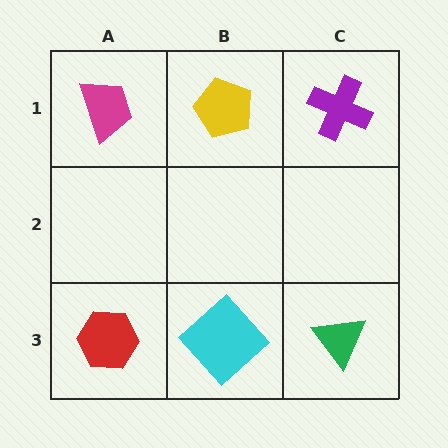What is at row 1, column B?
A yellow pentagon.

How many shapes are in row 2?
0 shapes.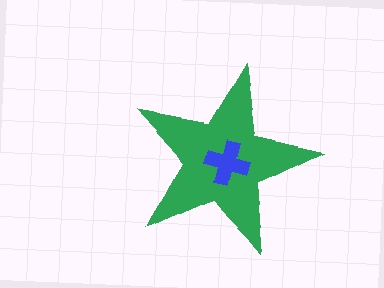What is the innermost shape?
The blue cross.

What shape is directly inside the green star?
The blue cross.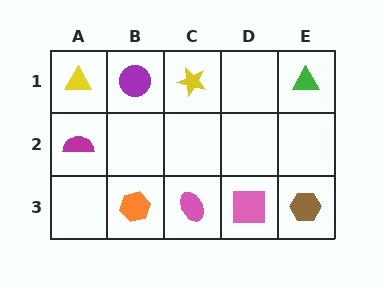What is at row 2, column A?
A magenta semicircle.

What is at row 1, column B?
A purple circle.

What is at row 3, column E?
A brown hexagon.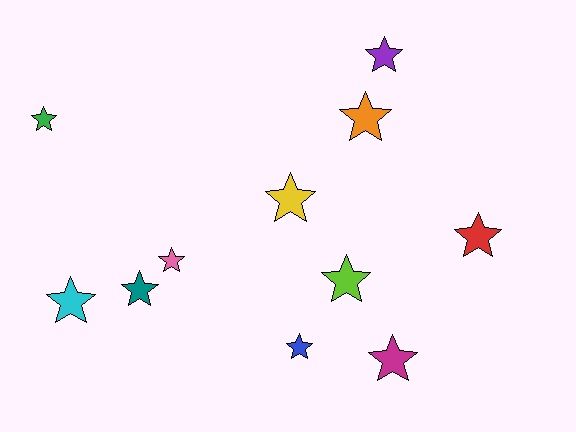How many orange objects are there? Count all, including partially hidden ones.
There is 1 orange object.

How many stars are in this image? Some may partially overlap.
There are 11 stars.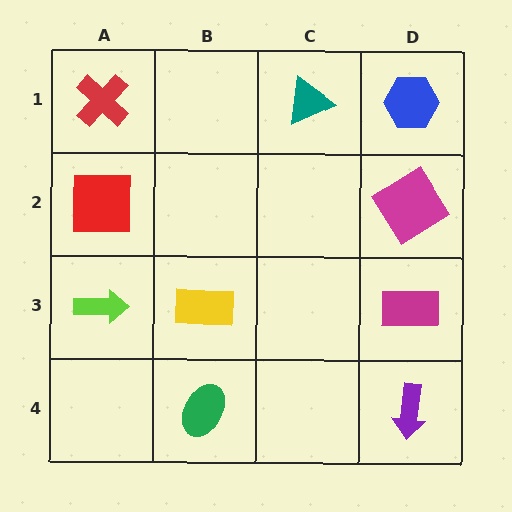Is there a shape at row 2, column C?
No, that cell is empty.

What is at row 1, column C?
A teal triangle.